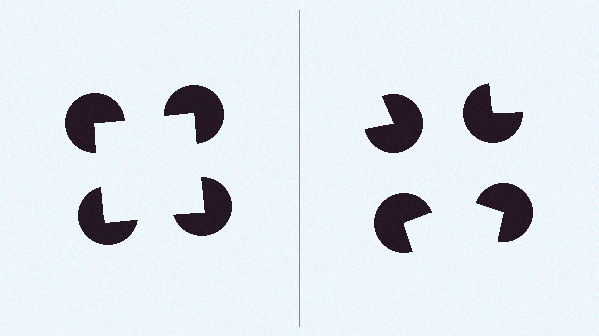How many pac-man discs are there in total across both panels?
8 — 4 on each side.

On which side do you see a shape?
An illusory square appears on the left side. On the right side the wedge cuts are rotated, so no coherent shape forms.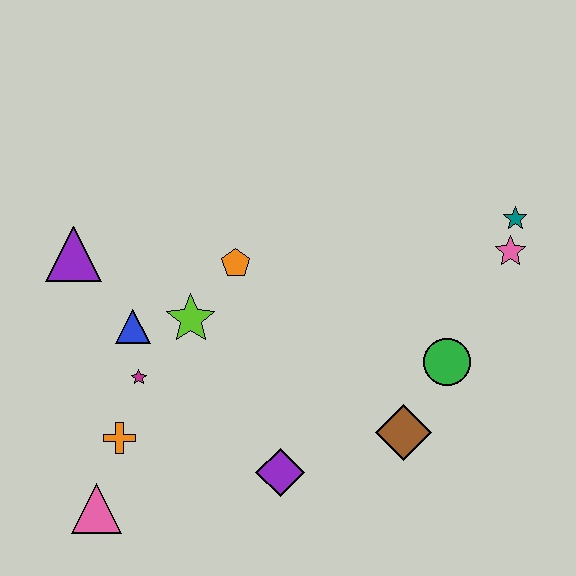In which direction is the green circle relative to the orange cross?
The green circle is to the right of the orange cross.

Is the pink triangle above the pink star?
No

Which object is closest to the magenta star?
The blue triangle is closest to the magenta star.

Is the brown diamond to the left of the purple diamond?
No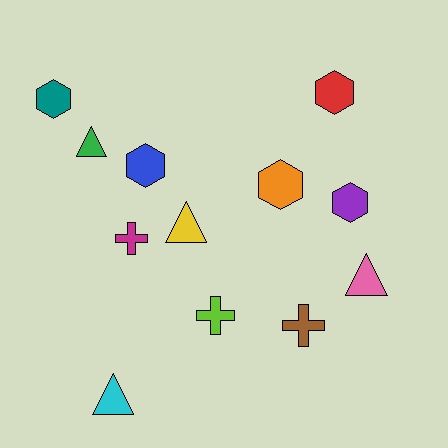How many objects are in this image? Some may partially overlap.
There are 12 objects.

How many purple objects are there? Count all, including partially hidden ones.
There is 1 purple object.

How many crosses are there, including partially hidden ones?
There are 3 crosses.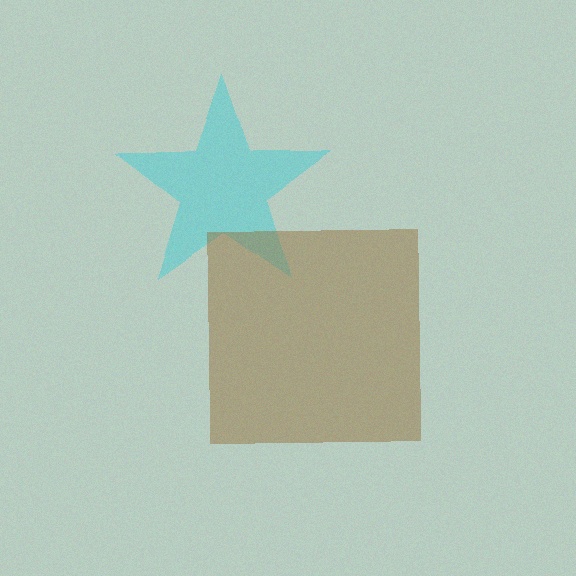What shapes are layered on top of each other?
The layered shapes are: a cyan star, a brown square.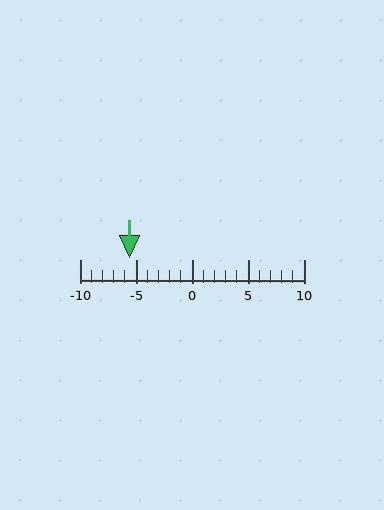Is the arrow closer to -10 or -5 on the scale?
The arrow is closer to -5.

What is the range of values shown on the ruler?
The ruler shows values from -10 to 10.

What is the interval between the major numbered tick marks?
The major tick marks are spaced 5 units apart.